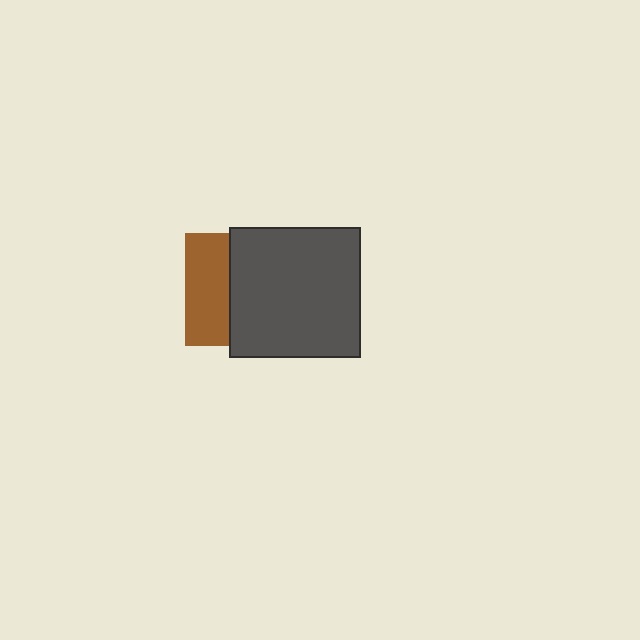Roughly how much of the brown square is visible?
A small part of it is visible (roughly 39%).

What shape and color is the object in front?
The object in front is a dark gray square.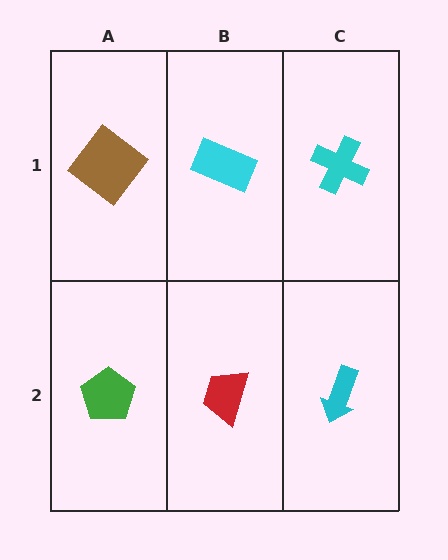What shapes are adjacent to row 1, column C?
A cyan arrow (row 2, column C), a cyan rectangle (row 1, column B).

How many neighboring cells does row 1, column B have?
3.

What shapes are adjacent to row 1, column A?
A green pentagon (row 2, column A), a cyan rectangle (row 1, column B).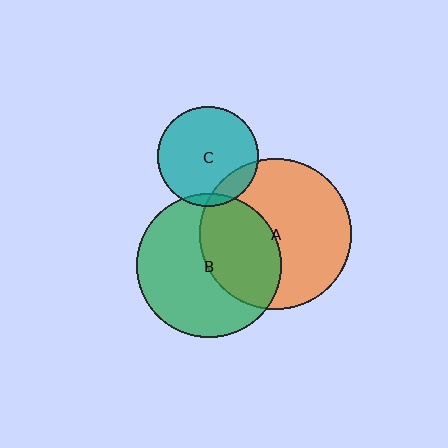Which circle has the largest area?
Circle A (orange).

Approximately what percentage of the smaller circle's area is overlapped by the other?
Approximately 40%.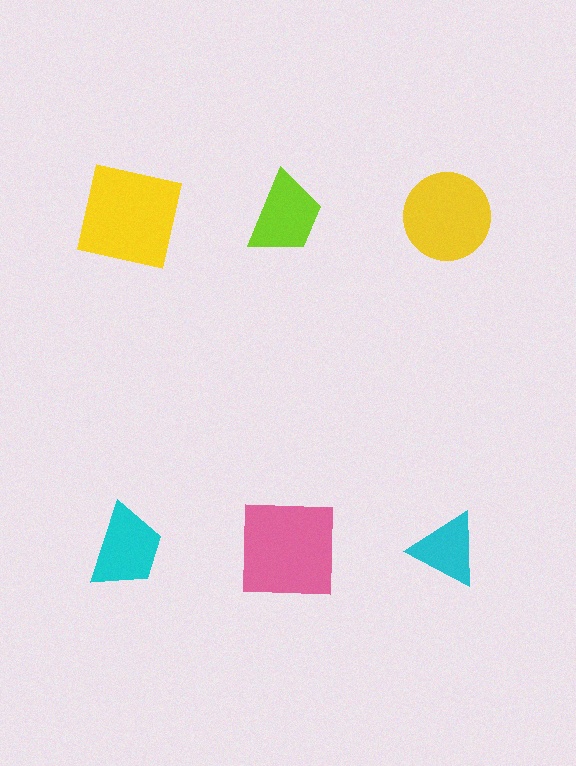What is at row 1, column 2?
A lime trapezoid.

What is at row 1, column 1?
A yellow square.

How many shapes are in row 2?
3 shapes.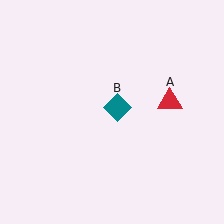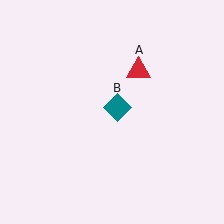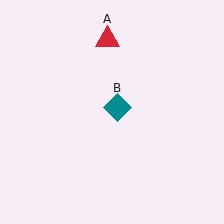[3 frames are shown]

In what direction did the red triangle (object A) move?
The red triangle (object A) moved up and to the left.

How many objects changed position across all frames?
1 object changed position: red triangle (object A).